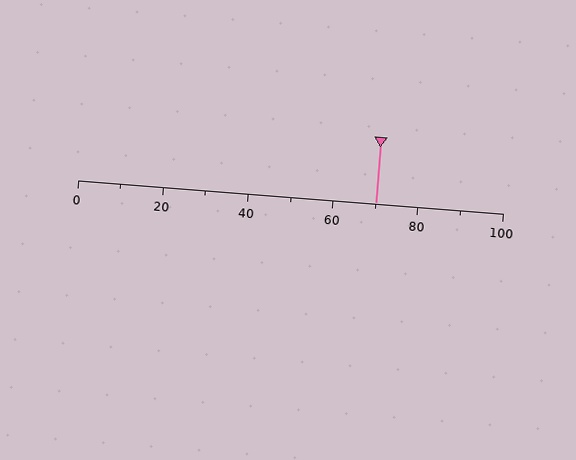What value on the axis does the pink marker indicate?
The marker indicates approximately 70.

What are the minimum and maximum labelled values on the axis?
The axis runs from 0 to 100.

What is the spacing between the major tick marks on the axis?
The major ticks are spaced 20 apart.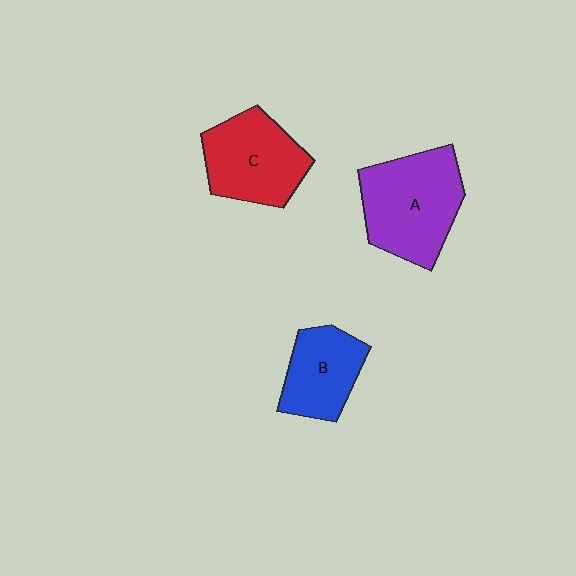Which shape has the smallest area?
Shape B (blue).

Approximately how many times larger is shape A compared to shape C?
Approximately 1.2 times.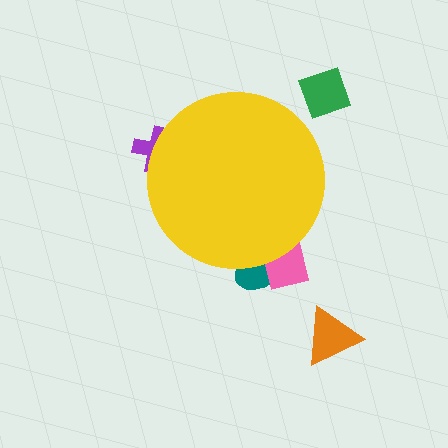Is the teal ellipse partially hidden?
Yes, the teal ellipse is partially hidden behind the yellow circle.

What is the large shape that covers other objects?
A yellow circle.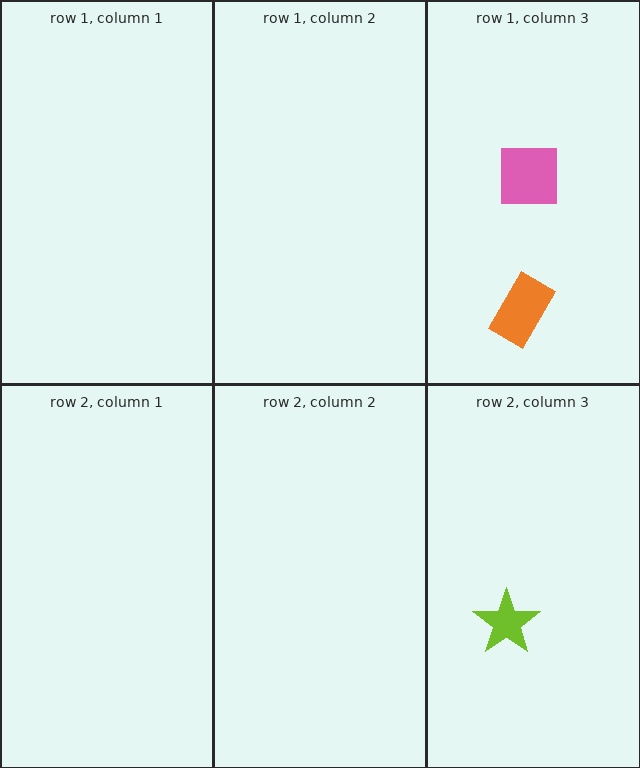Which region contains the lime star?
The row 2, column 3 region.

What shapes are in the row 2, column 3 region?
The lime star.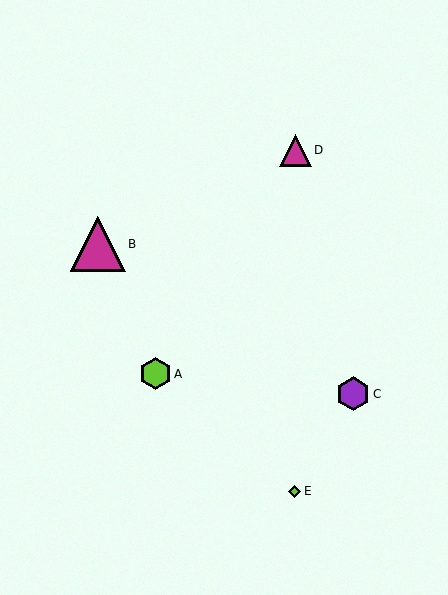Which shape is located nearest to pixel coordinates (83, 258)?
The magenta triangle (labeled B) at (98, 244) is nearest to that location.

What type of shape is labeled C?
Shape C is a purple hexagon.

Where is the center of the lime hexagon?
The center of the lime hexagon is at (155, 374).